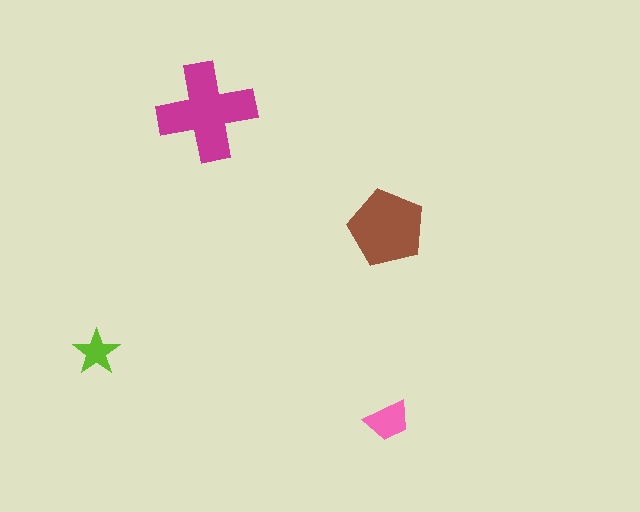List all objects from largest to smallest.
The magenta cross, the brown pentagon, the pink trapezoid, the lime star.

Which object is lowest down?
The pink trapezoid is bottommost.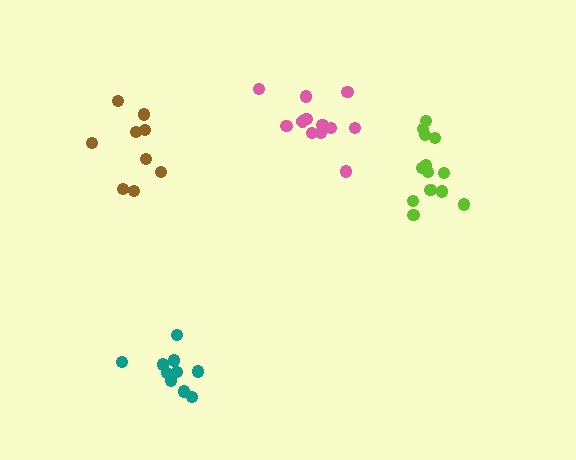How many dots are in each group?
Group 1: 12 dots, Group 2: 10 dots, Group 3: 13 dots, Group 4: 9 dots (44 total).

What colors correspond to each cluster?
The clusters are colored: pink, teal, lime, brown.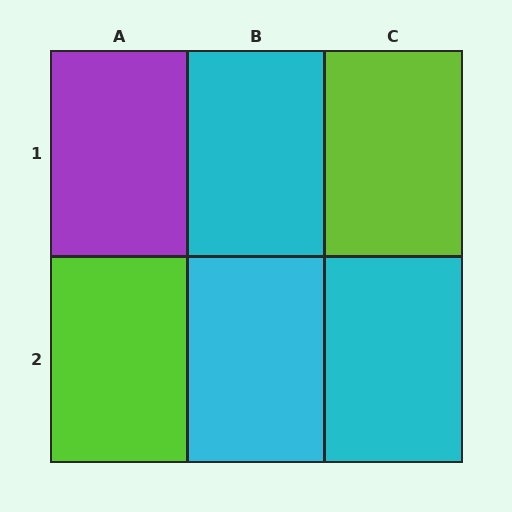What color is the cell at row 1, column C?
Lime.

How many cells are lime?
2 cells are lime.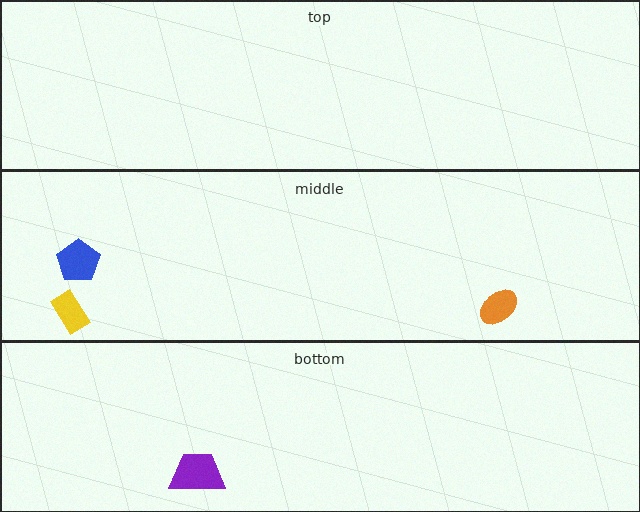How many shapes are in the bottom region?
1.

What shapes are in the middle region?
The orange ellipse, the blue pentagon, the yellow rectangle.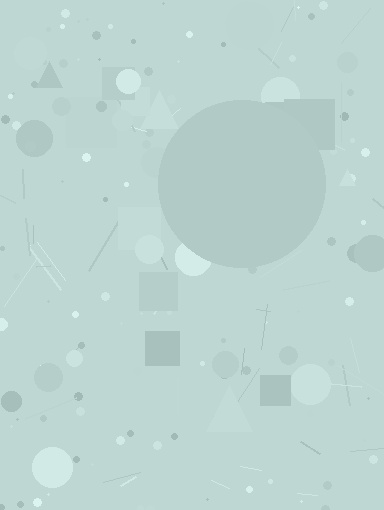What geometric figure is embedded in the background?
A circle is embedded in the background.